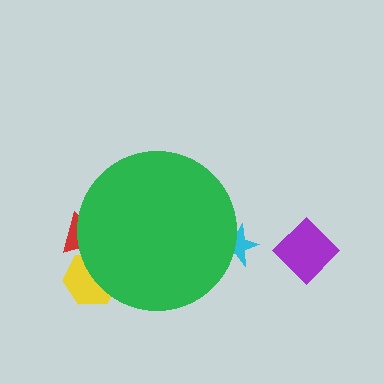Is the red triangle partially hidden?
Yes, the red triangle is partially hidden behind the green circle.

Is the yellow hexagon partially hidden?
Yes, the yellow hexagon is partially hidden behind the green circle.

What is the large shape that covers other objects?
A green circle.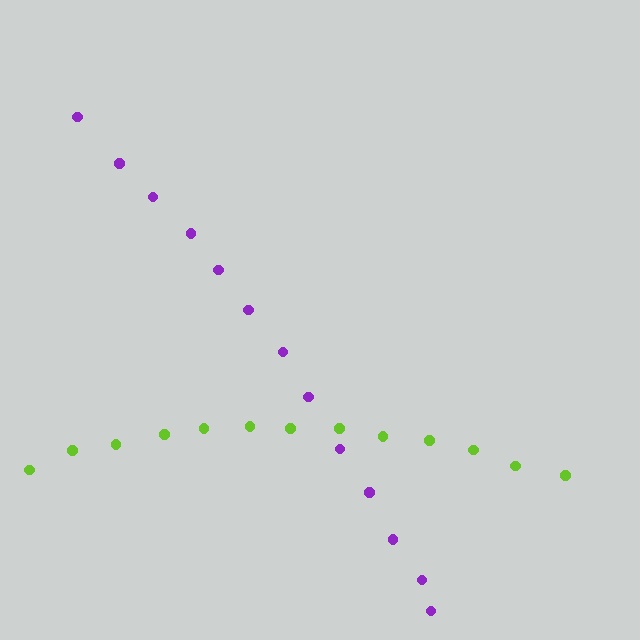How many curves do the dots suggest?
There are 2 distinct paths.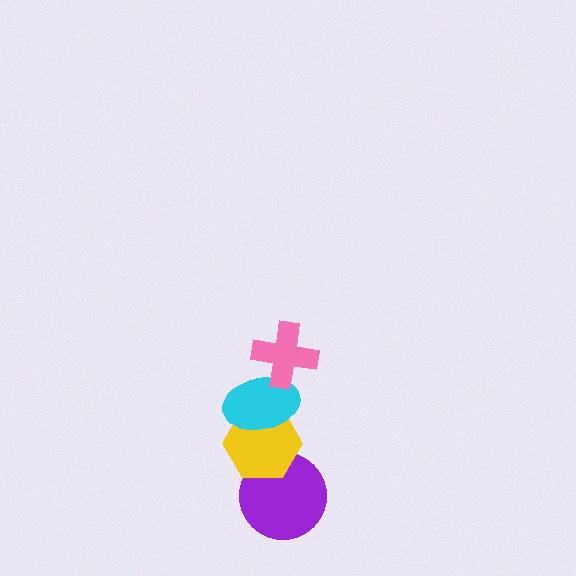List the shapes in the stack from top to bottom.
From top to bottom: the pink cross, the cyan ellipse, the yellow hexagon, the purple circle.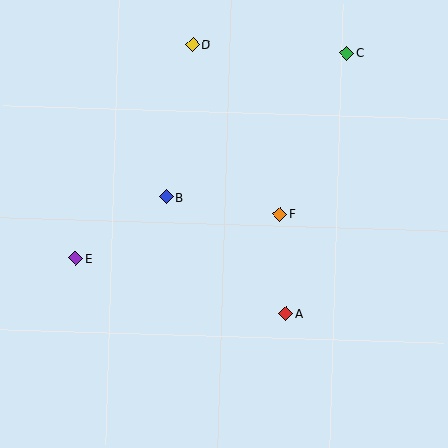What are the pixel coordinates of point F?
Point F is at (280, 214).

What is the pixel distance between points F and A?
The distance between F and A is 100 pixels.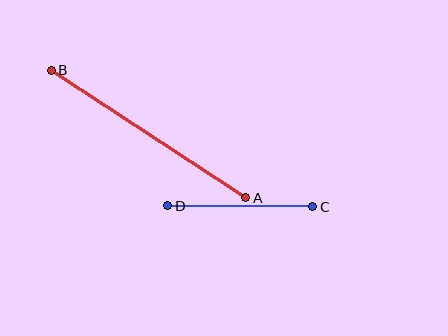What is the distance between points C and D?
The distance is approximately 145 pixels.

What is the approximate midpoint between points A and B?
The midpoint is at approximately (149, 134) pixels.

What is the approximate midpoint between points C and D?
The midpoint is at approximately (240, 206) pixels.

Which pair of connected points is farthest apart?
Points A and B are farthest apart.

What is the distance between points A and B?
The distance is approximately 233 pixels.